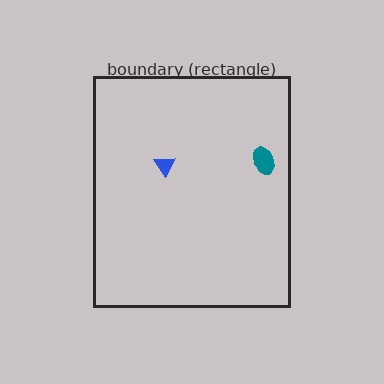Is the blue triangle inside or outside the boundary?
Inside.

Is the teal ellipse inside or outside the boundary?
Inside.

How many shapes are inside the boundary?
2 inside, 0 outside.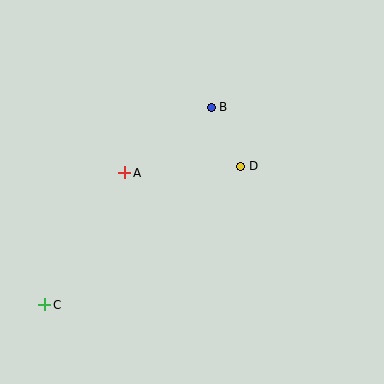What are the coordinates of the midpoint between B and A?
The midpoint between B and A is at (168, 140).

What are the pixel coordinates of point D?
Point D is at (241, 166).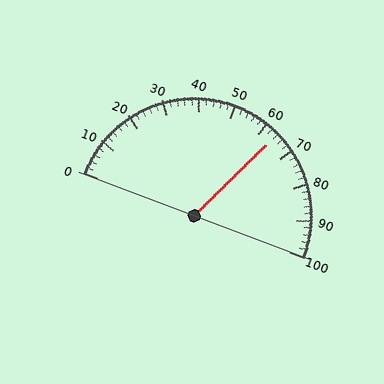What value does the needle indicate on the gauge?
The needle indicates approximately 64.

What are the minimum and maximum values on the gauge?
The gauge ranges from 0 to 100.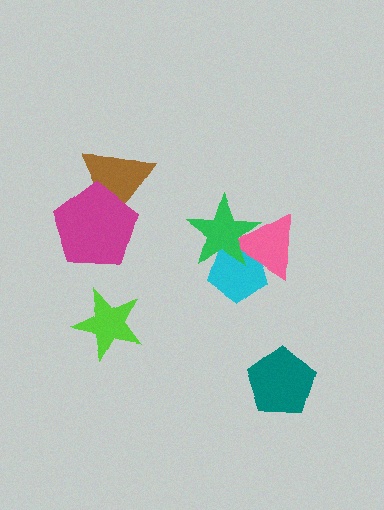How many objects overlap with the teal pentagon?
0 objects overlap with the teal pentagon.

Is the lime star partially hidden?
No, no other shape covers it.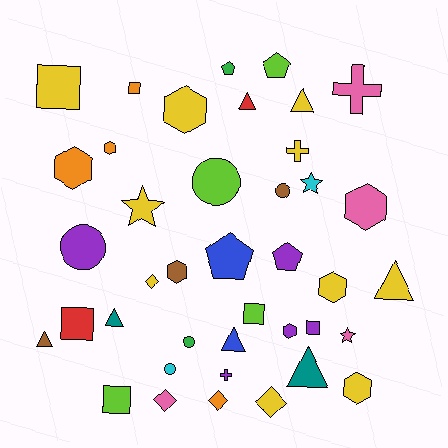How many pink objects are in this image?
There are 4 pink objects.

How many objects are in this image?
There are 40 objects.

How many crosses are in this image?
There are 3 crosses.